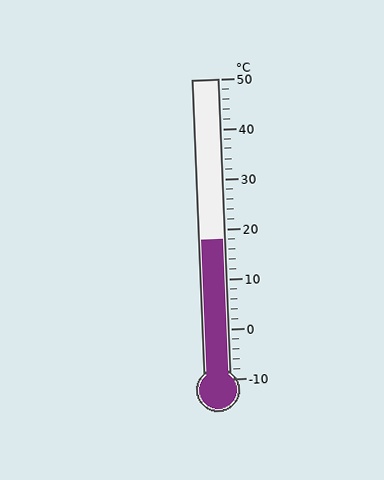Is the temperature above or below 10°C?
The temperature is above 10°C.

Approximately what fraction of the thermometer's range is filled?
The thermometer is filled to approximately 45% of its range.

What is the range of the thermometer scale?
The thermometer scale ranges from -10°C to 50°C.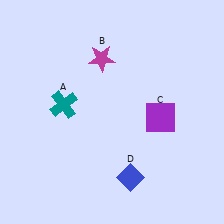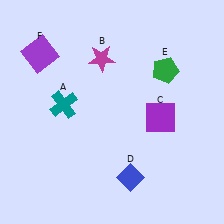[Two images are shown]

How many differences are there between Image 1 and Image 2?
There are 2 differences between the two images.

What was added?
A green pentagon (E), a purple square (F) were added in Image 2.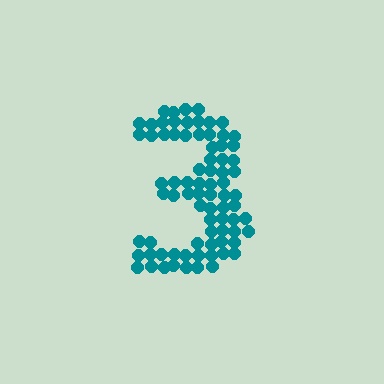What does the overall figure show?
The overall figure shows the digit 3.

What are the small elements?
The small elements are circles.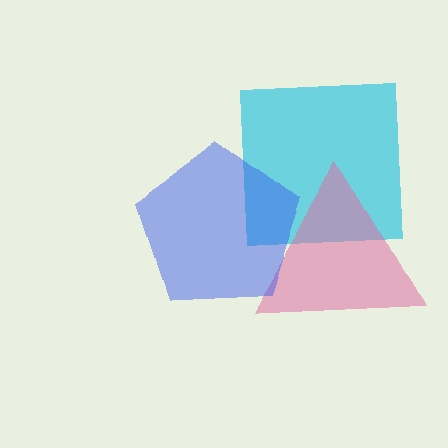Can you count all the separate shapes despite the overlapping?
Yes, there are 3 separate shapes.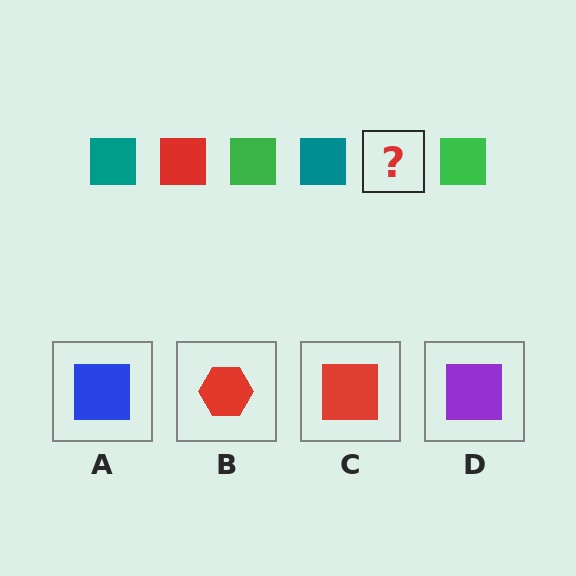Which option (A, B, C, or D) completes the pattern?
C.